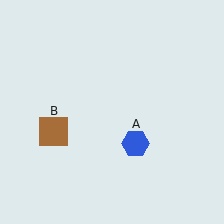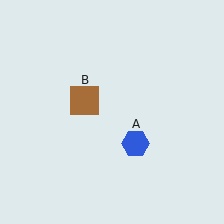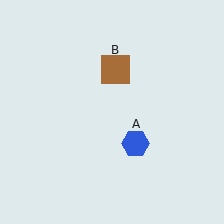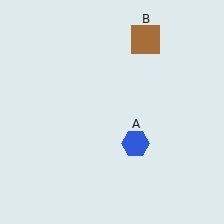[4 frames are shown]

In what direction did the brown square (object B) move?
The brown square (object B) moved up and to the right.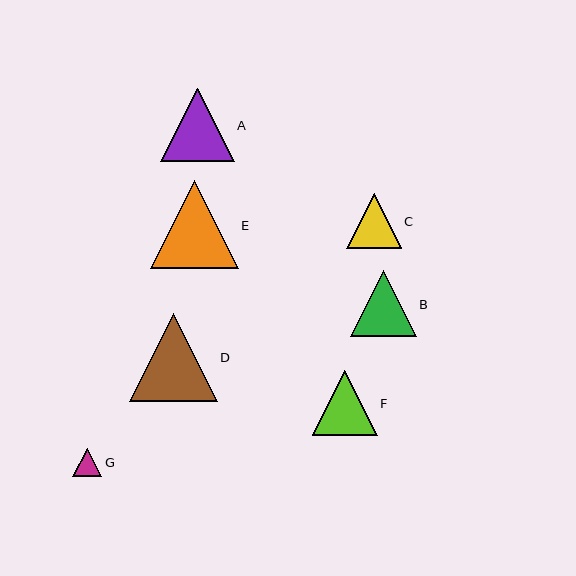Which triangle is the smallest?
Triangle G is the smallest with a size of approximately 29 pixels.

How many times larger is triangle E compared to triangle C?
Triangle E is approximately 1.6 times the size of triangle C.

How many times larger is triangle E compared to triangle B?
Triangle E is approximately 1.3 times the size of triangle B.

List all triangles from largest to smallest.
From largest to smallest: E, D, A, B, F, C, G.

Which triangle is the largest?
Triangle E is the largest with a size of approximately 88 pixels.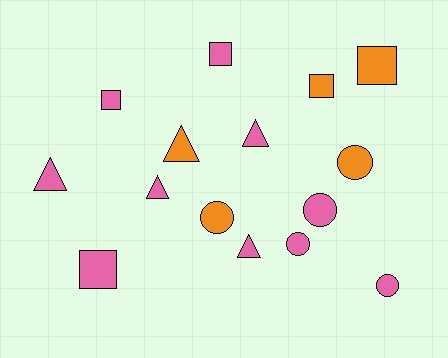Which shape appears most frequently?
Circle, with 5 objects.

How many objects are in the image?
There are 15 objects.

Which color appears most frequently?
Pink, with 10 objects.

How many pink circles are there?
There are 3 pink circles.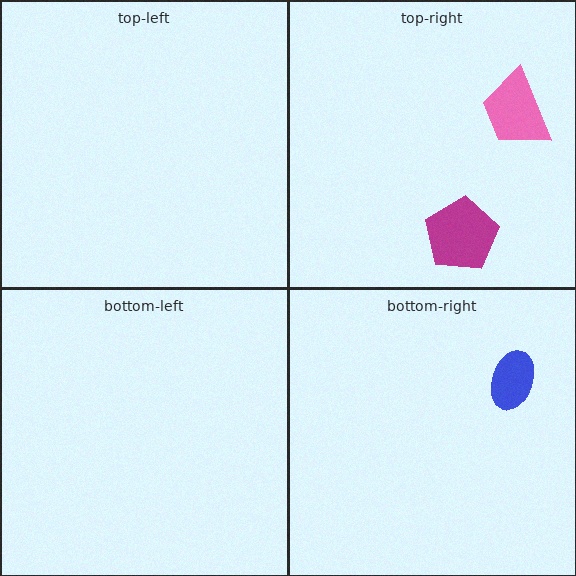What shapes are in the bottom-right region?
The blue ellipse.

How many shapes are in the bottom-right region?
1.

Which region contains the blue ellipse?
The bottom-right region.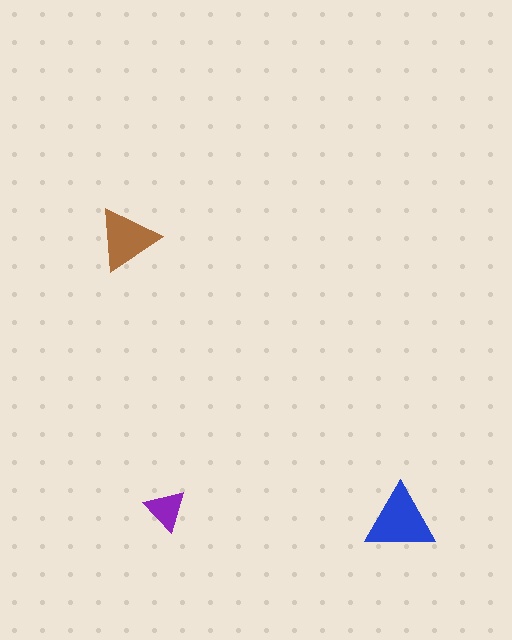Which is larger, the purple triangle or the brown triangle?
The brown one.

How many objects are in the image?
There are 3 objects in the image.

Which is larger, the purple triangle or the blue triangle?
The blue one.